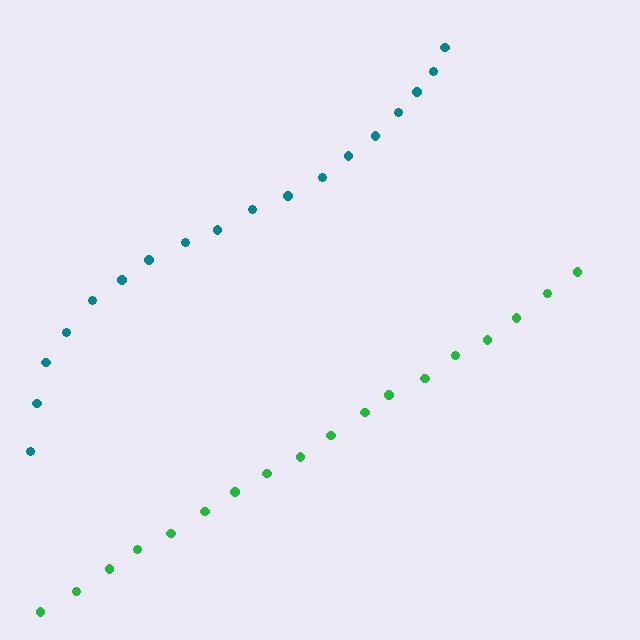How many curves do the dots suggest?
There are 2 distinct paths.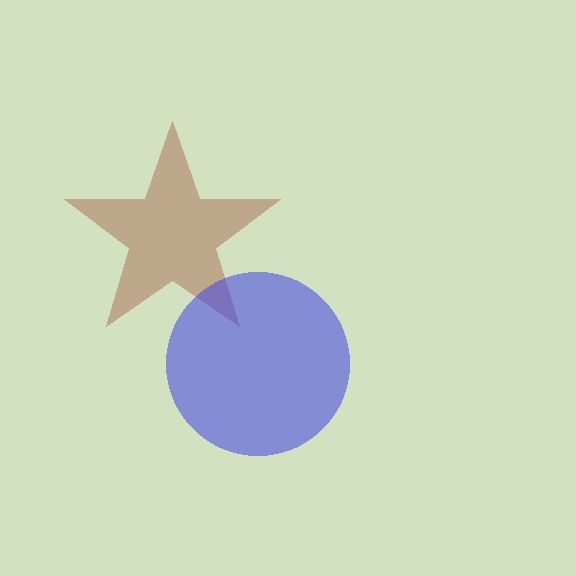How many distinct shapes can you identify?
There are 2 distinct shapes: a brown star, a blue circle.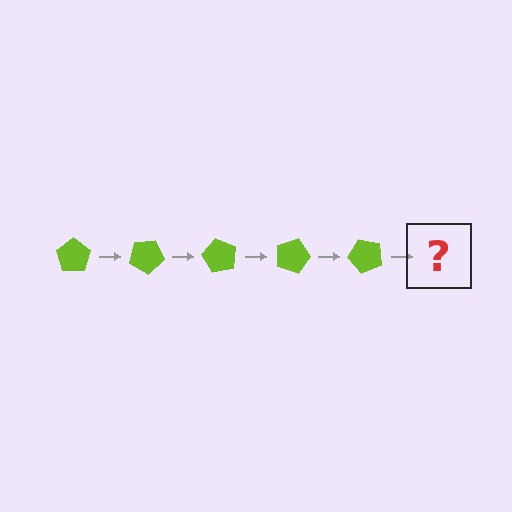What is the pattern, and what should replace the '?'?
The pattern is that the pentagon rotates 30 degrees each step. The '?' should be a lime pentagon rotated 150 degrees.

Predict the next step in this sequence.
The next step is a lime pentagon rotated 150 degrees.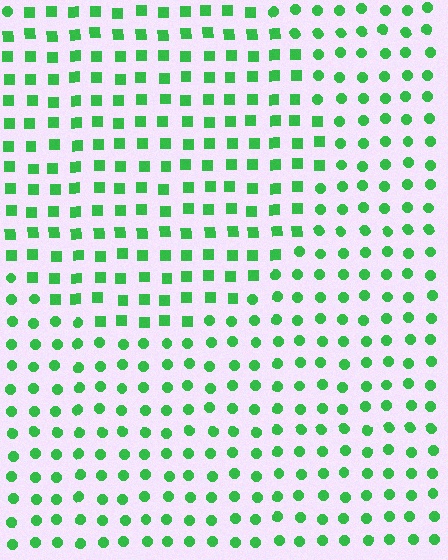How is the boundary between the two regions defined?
The boundary is defined by a change in element shape: squares inside vs. circles outside. All elements share the same color and spacing.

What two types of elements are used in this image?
The image uses squares inside the circle region and circles outside it.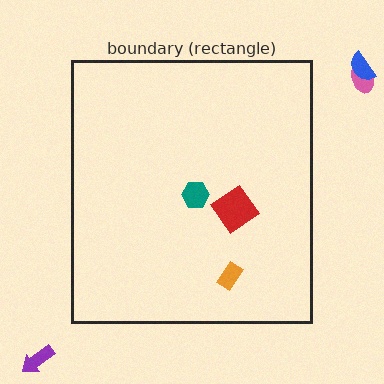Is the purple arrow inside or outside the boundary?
Outside.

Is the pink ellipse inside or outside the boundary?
Outside.